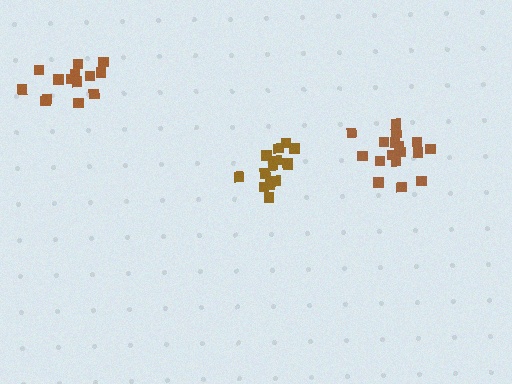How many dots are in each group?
Group 1: 14 dots, Group 2: 14 dots, Group 3: 17 dots (45 total).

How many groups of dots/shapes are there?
There are 3 groups.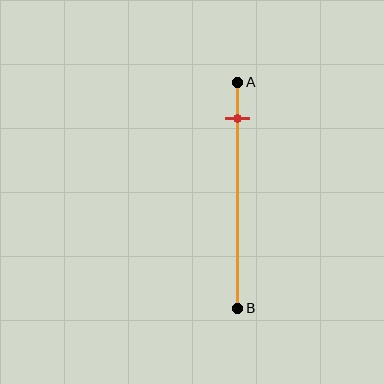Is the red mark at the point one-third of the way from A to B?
No, the mark is at about 15% from A, not at the 33% one-third point.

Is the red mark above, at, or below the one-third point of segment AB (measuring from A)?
The red mark is above the one-third point of segment AB.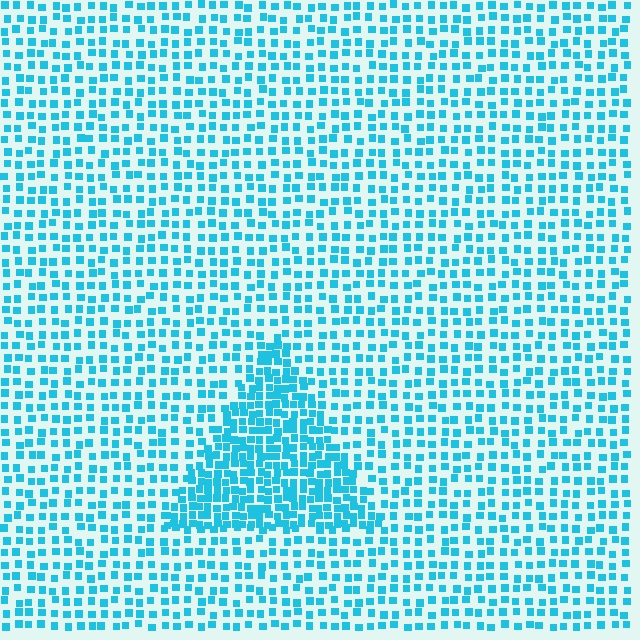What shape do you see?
I see a triangle.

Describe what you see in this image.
The image contains small cyan elements arranged at two different densities. A triangle-shaped region is visible where the elements are more densely packed than the surrounding area.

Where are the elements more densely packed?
The elements are more densely packed inside the triangle boundary.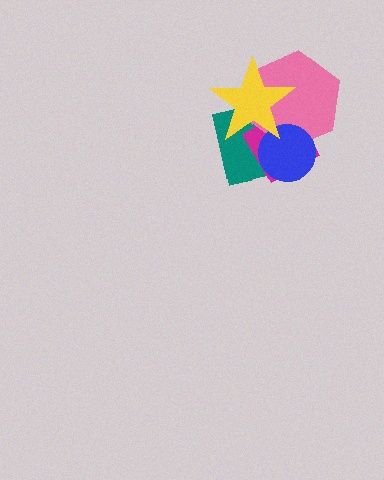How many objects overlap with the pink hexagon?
4 objects overlap with the pink hexagon.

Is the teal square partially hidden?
Yes, it is partially covered by another shape.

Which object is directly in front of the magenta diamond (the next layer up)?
The pink hexagon is directly in front of the magenta diamond.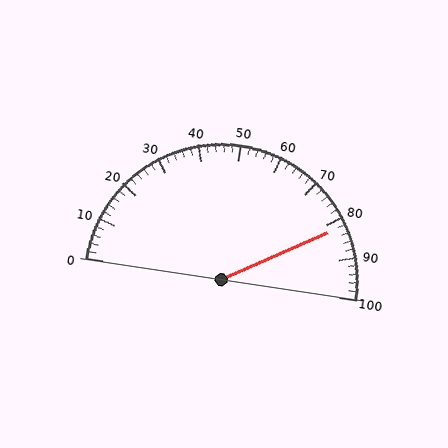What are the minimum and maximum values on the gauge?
The gauge ranges from 0 to 100.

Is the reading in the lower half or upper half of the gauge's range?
The reading is in the upper half of the range (0 to 100).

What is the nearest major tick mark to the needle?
The nearest major tick mark is 80.